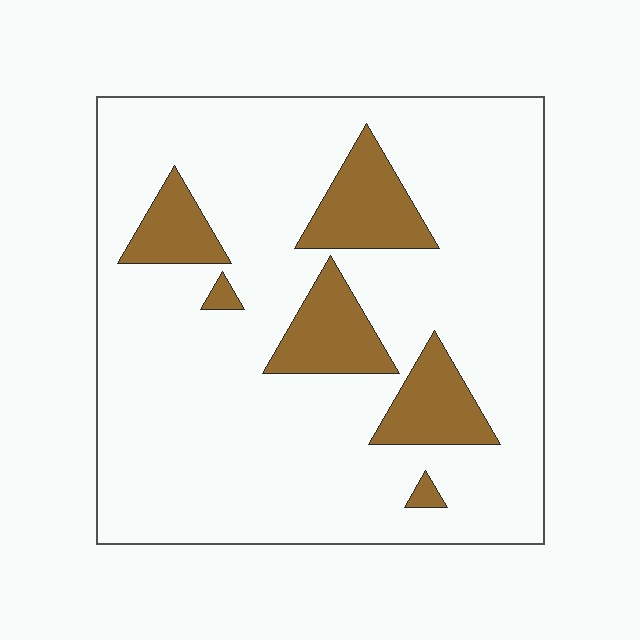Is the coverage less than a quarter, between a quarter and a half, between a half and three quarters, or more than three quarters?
Less than a quarter.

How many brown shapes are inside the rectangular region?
6.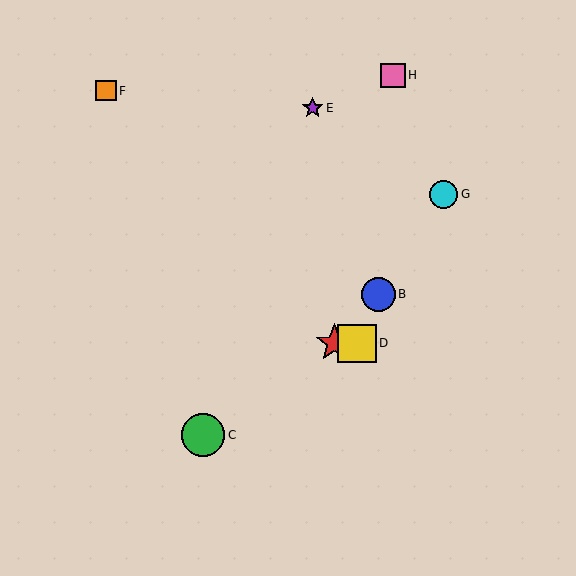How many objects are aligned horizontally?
2 objects (A, D) are aligned horizontally.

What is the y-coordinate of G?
Object G is at y≈194.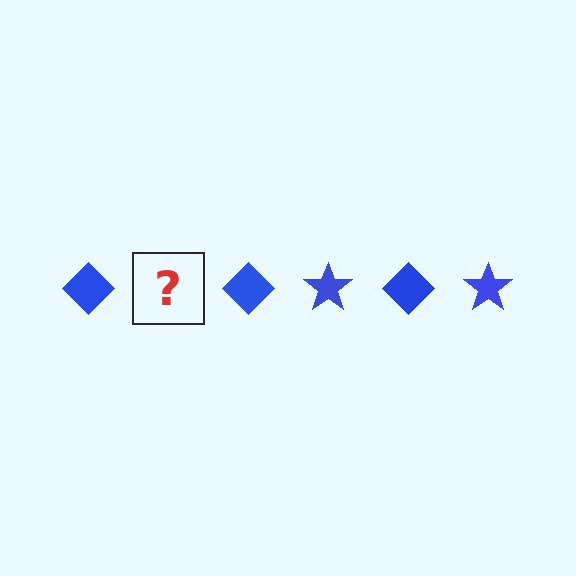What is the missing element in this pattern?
The missing element is a blue star.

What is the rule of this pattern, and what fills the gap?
The rule is that the pattern cycles through diamond, star shapes in blue. The gap should be filled with a blue star.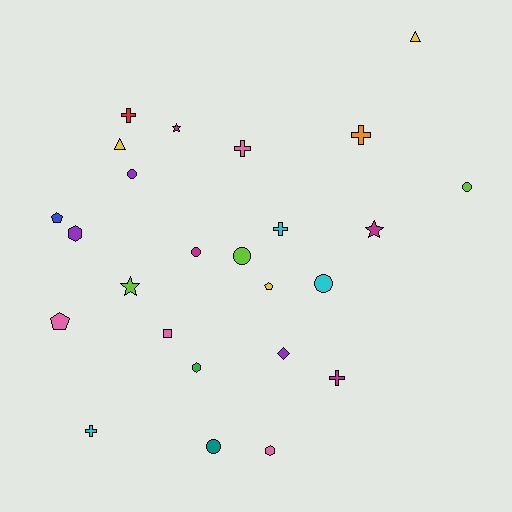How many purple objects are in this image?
There are 3 purple objects.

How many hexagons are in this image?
There are 3 hexagons.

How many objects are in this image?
There are 25 objects.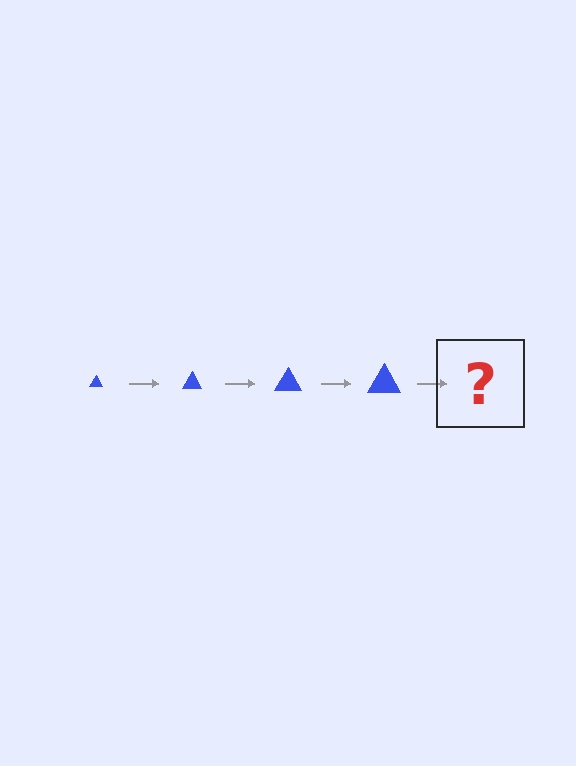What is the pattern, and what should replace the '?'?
The pattern is that the triangle gets progressively larger each step. The '?' should be a blue triangle, larger than the previous one.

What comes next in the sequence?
The next element should be a blue triangle, larger than the previous one.